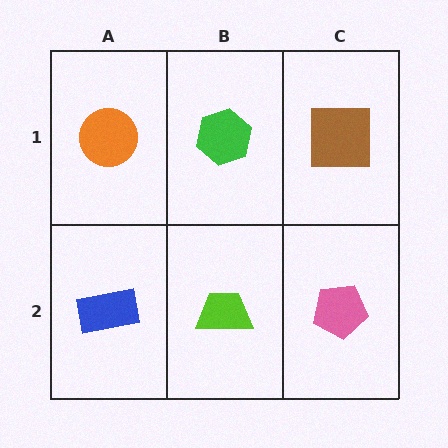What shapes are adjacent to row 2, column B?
A green hexagon (row 1, column B), a blue rectangle (row 2, column A), a pink pentagon (row 2, column C).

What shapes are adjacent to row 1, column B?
A lime trapezoid (row 2, column B), an orange circle (row 1, column A), a brown square (row 1, column C).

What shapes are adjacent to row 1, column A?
A blue rectangle (row 2, column A), a green hexagon (row 1, column B).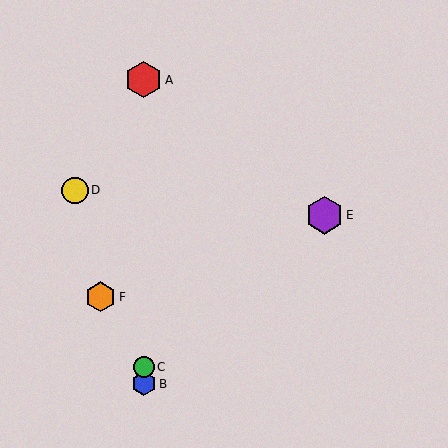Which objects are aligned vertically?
Objects A, B, C are aligned vertically.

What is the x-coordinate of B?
Object B is at x≈144.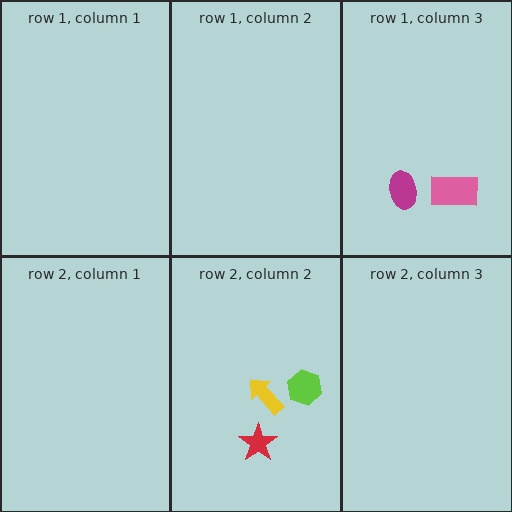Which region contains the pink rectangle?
The row 1, column 3 region.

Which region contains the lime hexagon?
The row 2, column 2 region.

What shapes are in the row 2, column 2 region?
The lime hexagon, the yellow arrow, the red star.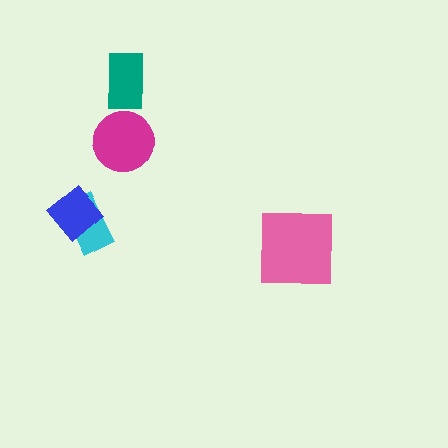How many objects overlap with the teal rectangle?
0 objects overlap with the teal rectangle.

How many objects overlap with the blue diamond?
1 object overlaps with the blue diamond.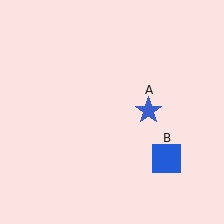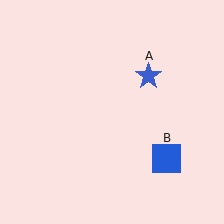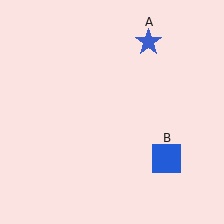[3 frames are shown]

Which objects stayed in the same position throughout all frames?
Blue square (object B) remained stationary.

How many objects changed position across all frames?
1 object changed position: blue star (object A).